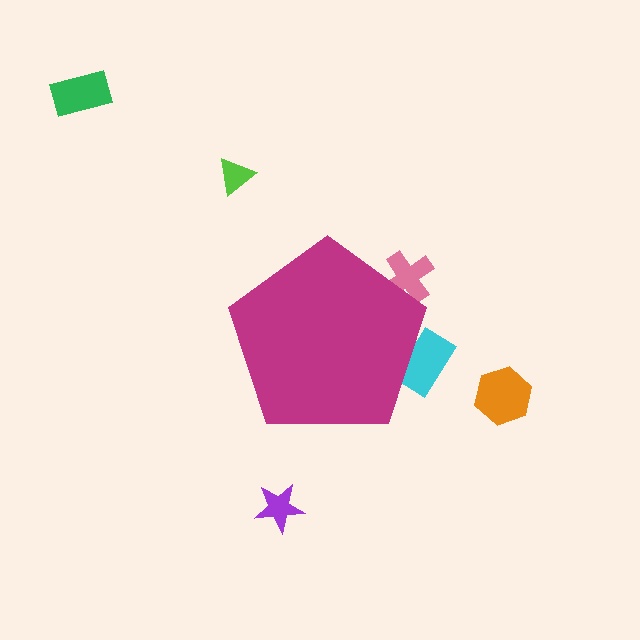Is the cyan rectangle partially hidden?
Yes, the cyan rectangle is partially hidden behind the magenta pentagon.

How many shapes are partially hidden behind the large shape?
2 shapes are partially hidden.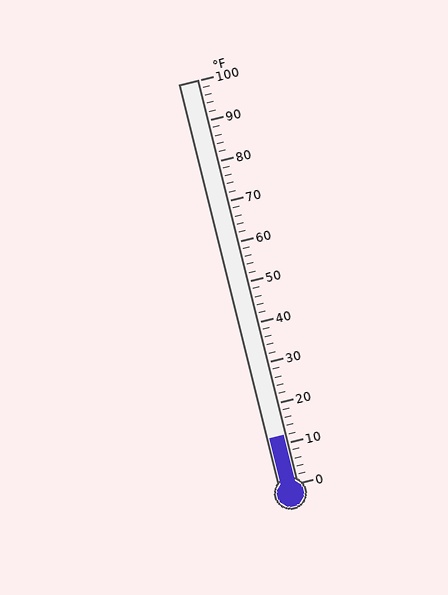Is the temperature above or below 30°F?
The temperature is below 30°F.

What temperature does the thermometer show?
The thermometer shows approximately 12°F.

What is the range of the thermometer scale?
The thermometer scale ranges from 0°F to 100°F.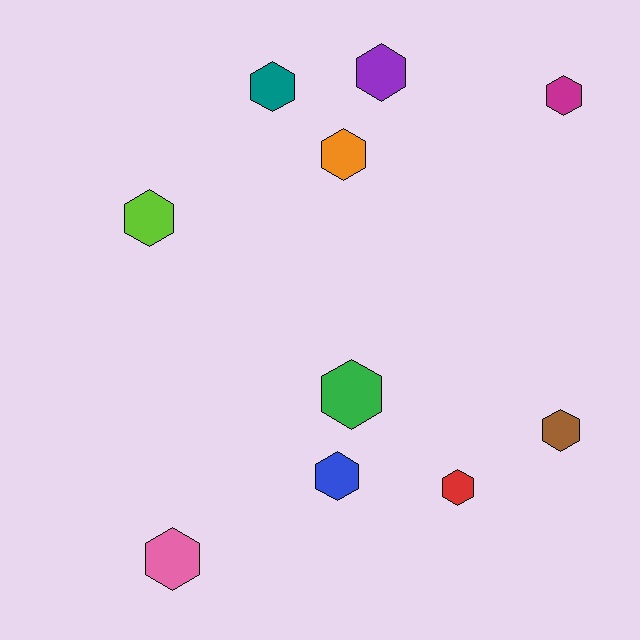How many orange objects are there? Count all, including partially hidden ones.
There is 1 orange object.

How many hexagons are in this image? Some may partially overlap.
There are 10 hexagons.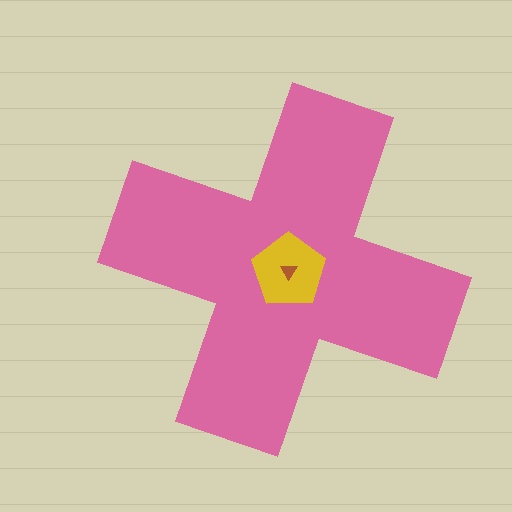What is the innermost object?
The brown triangle.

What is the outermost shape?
The pink cross.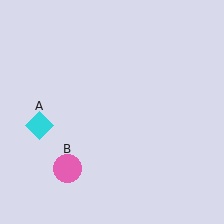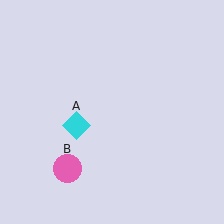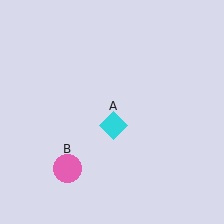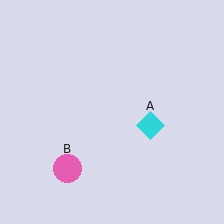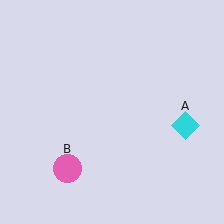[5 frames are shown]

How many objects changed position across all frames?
1 object changed position: cyan diamond (object A).